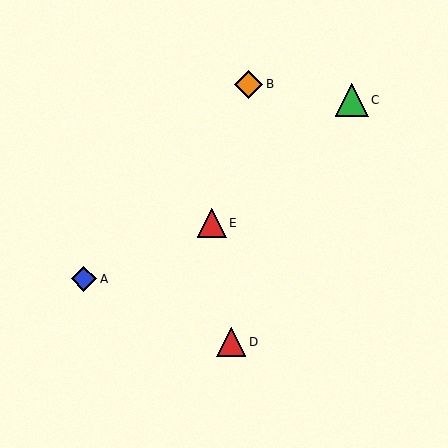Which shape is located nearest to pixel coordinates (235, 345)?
The red triangle (labeled D) at (231, 342) is nearest to that location.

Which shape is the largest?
The green triangle (labeled C) is the largest.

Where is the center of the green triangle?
The center of the green triangle is at (352, 100).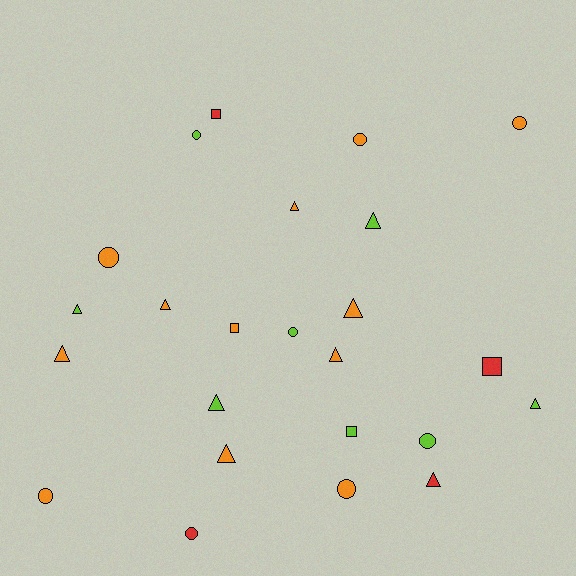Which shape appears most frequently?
Triangle, with 11 objects.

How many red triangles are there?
There is 1 red triangle.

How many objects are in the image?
There are 24 objects.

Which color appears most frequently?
Orange, with 12 objects.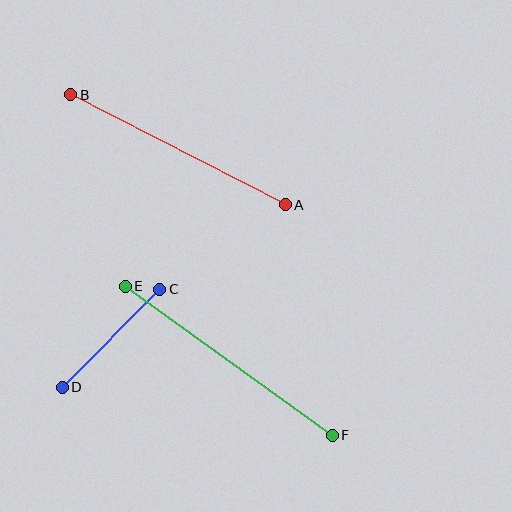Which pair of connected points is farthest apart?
Points E and F are farthest apart.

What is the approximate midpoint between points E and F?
The midpoint is at approximately (229, 361) pixels.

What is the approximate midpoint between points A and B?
The midpoint is at approximately (178, 150) pixels.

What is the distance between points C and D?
The distance is approximately 138 pixels.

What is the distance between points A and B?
The distance is approximately 241 pixels.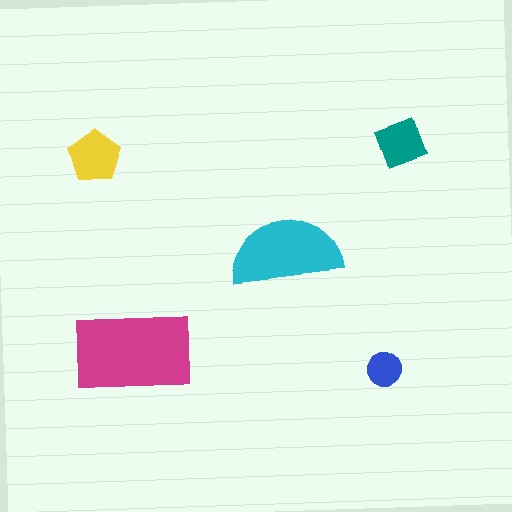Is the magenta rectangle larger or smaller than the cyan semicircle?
Larger.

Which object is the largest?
The magenta rectangle.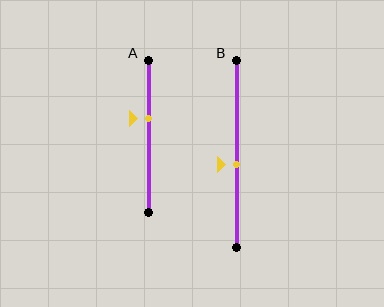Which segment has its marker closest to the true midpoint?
Segment B has its marker closest to the true midpoint.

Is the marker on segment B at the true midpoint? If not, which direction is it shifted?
No, the marker on segment B is shifted downward by about 6% of the segment length.